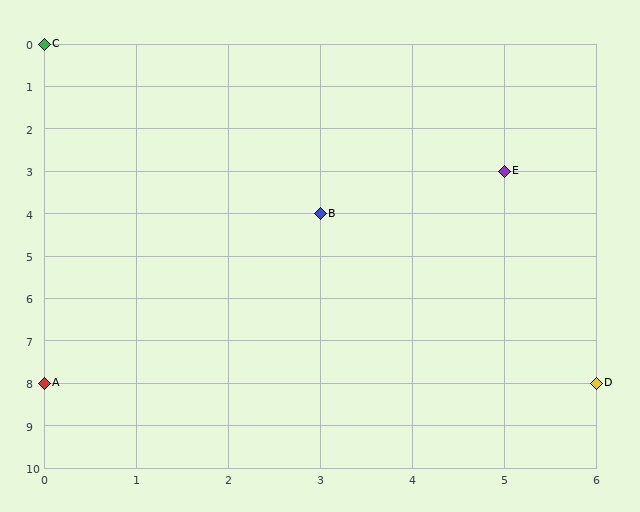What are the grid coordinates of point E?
Point E is at grid coordinates (5, 3).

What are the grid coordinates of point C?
Point C is at grid coordinates (0, 0).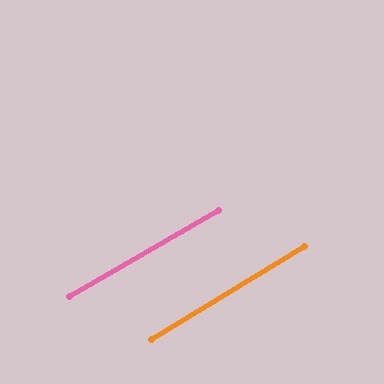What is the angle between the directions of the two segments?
Approximately 1 degree.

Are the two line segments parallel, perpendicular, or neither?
Parallel — their directions differ by only 1.3°.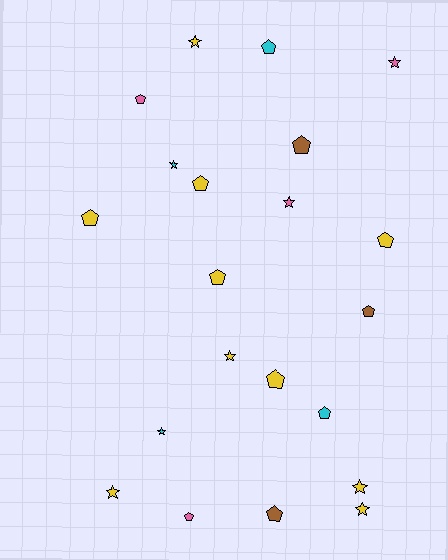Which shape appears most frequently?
Pentagon, with 12 objects.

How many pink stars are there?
There are 2 pink stars.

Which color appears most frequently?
Yellow, with 10 objects.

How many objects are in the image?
There are 21 objects.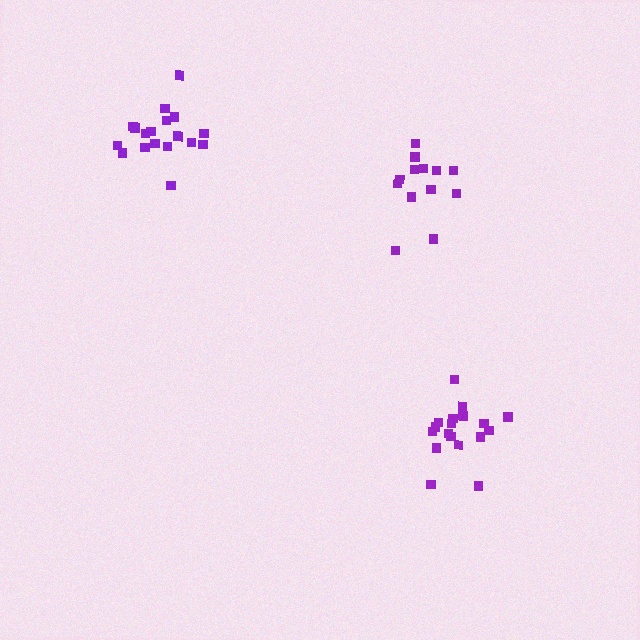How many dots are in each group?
Group 1: 13 dots, Group 2: 18 dots, Group 3: 18 dots (49 total).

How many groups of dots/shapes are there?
There are 3 groups.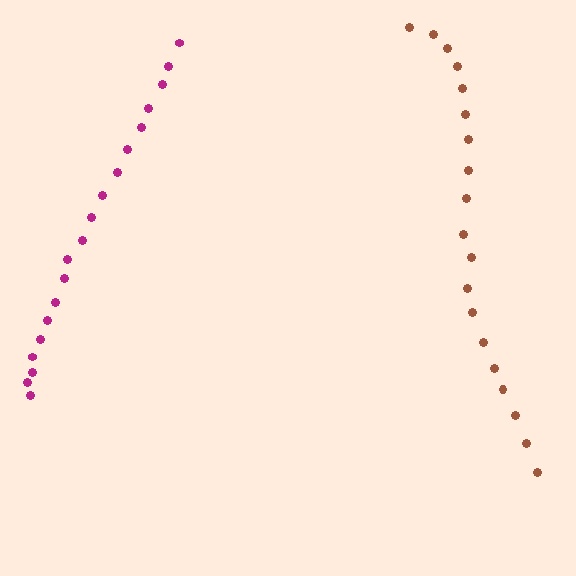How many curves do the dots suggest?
There are 2 distinct paths.